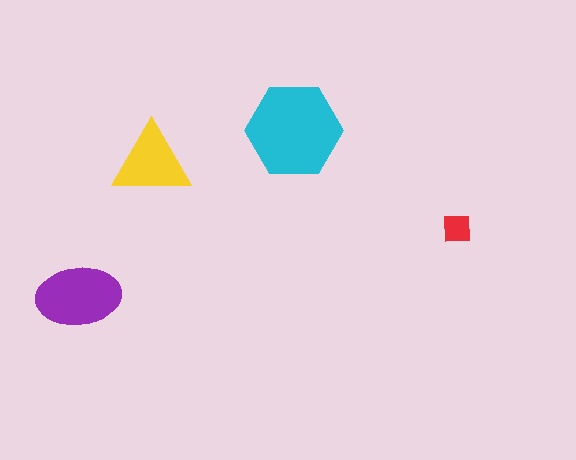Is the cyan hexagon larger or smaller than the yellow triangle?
Larger.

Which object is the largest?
The cyan hexagon.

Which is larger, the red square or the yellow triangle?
The yellow triangle.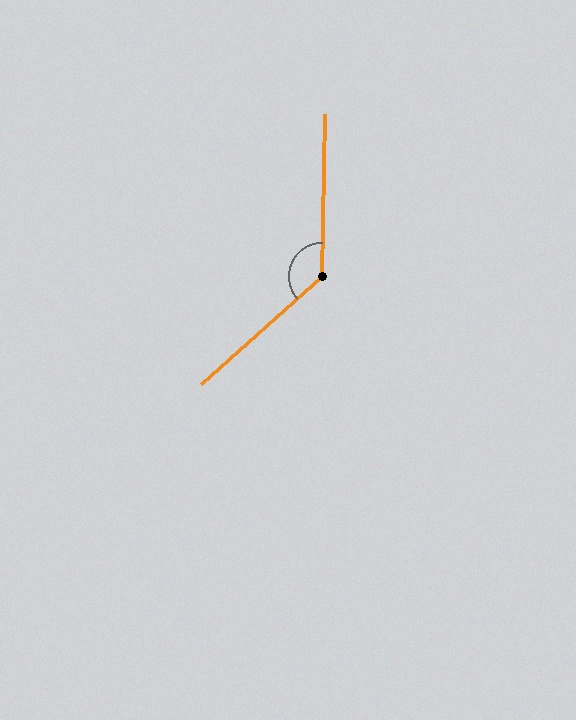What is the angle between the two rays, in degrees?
Approximately 133 degrees.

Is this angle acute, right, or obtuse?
It is obtuse.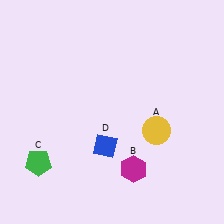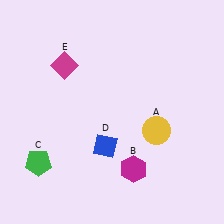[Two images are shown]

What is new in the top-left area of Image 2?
A magenta diamond (E) was added in the top-left area of Image 2.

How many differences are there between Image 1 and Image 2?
There is 1 difference between the two images.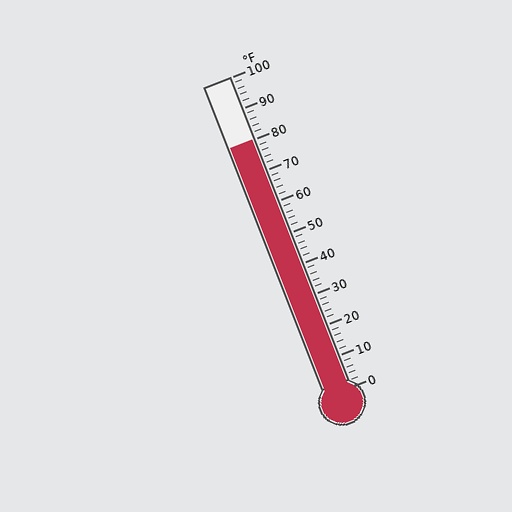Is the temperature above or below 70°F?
The temperature is above 70°F.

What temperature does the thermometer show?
The thermometer shows approximately 80°F.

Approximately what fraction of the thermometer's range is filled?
The thermometer is filled to approximately 80% of its range.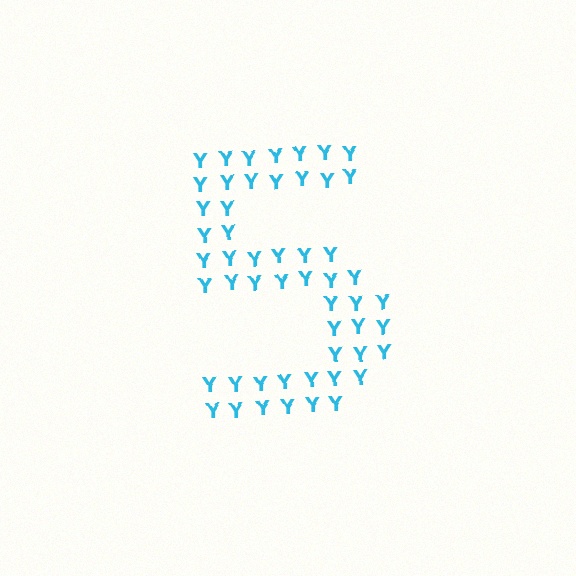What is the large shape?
The large shape is the digit 5.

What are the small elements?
The small elements are letter Y's.